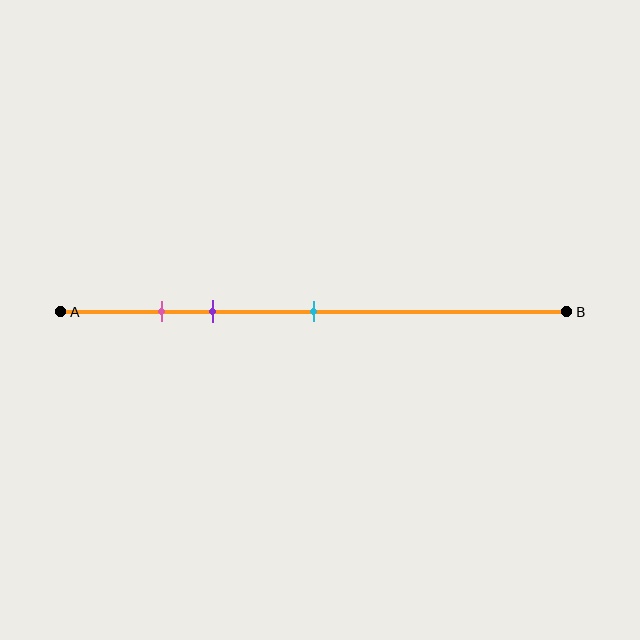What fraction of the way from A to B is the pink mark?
The pink mark is approximately 20% (0.2) of the way from A to B.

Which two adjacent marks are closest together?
The pink and purple marks are the closest adjacent pair.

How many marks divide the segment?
There are 3 marks dividing the segment.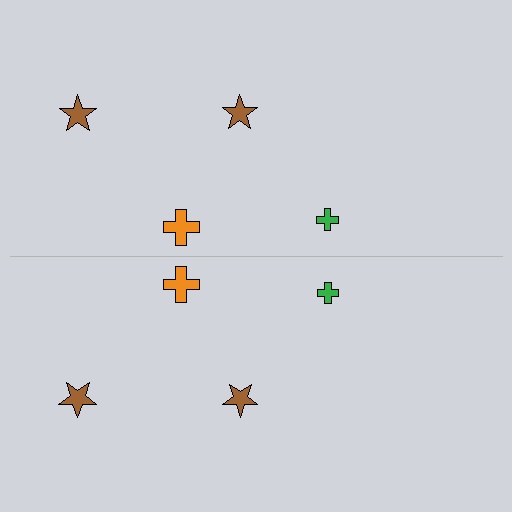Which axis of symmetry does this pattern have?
The pattern has a horizontal axis of symmetry running through the center of the image.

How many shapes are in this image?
There are 8 shapes in this image.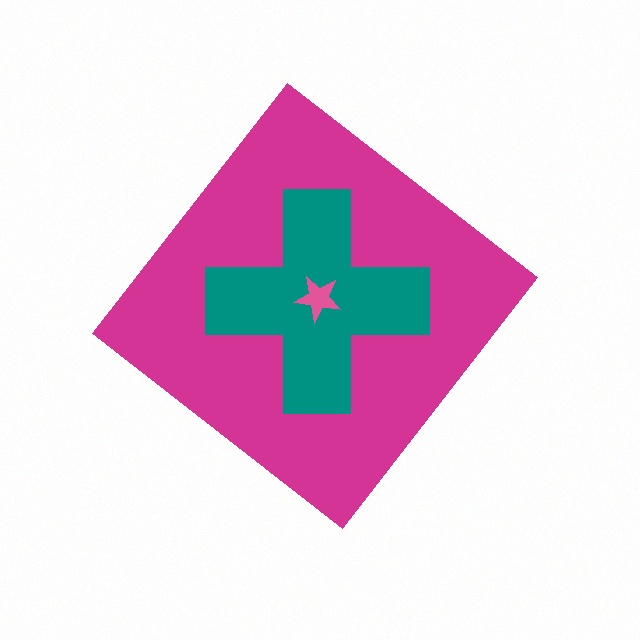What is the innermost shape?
The pink star.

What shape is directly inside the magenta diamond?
The teal cross.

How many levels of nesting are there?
3.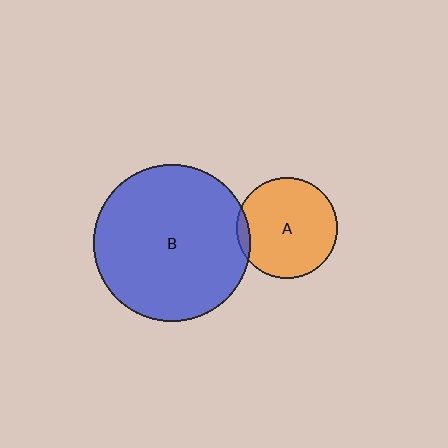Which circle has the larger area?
Circle B (blue).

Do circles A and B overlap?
Yes.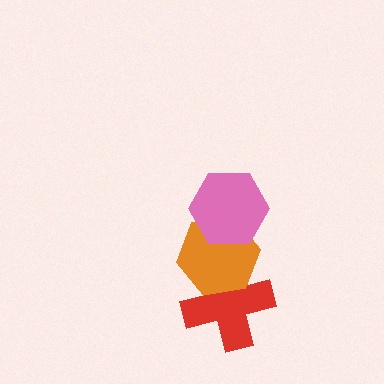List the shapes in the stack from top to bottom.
From top to bottom: the pink hexagon, the orange hexagon, the red cross.